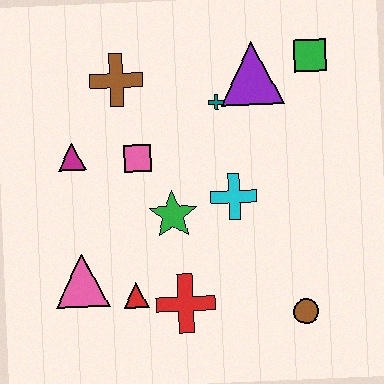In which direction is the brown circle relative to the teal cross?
The brown circle is below the teal cross.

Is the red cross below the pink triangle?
Yes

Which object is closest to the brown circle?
The red cross is closest to the brown circle.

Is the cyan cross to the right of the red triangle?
Yes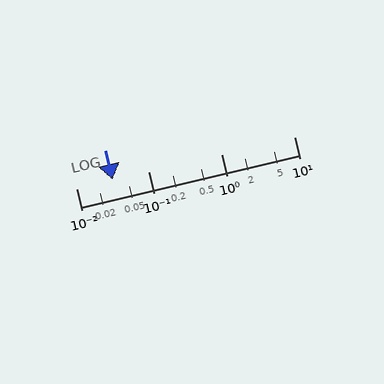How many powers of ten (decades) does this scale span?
The scale spans 3 decades, from 0.01 to 10.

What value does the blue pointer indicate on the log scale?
The pointer indicates approximately 0.032.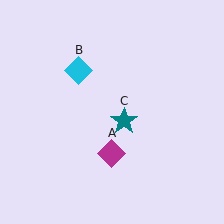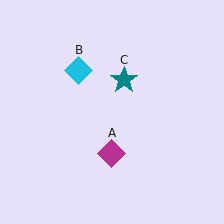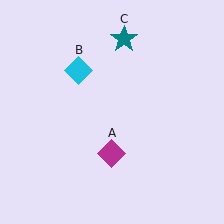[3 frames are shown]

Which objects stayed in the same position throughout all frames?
Magenta diamond (object A) and cyan diamond (object B) remained stationary.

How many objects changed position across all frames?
1 object changed position: teal star (object C).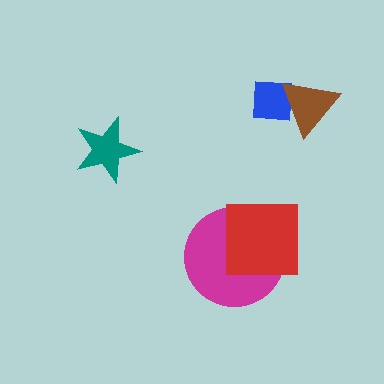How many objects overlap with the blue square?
1 object overlaps with the blue square.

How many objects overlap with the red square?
1 object overlaps with the red square.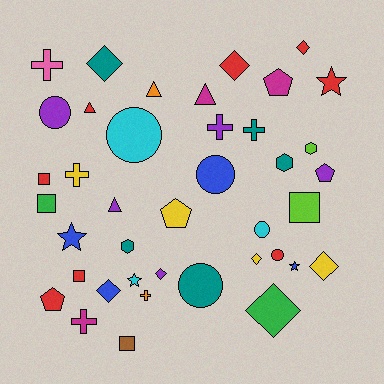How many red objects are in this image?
There are 8 red objects.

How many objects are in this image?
There are 40 objects.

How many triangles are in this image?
There are 4 triangles.